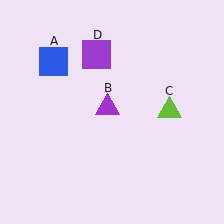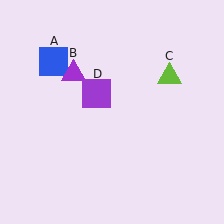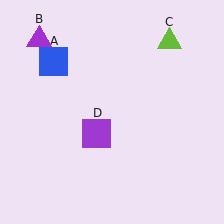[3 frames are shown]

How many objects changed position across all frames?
3 objects changed position: purple triangle (object B), lime triangle (object C), purple square (object D).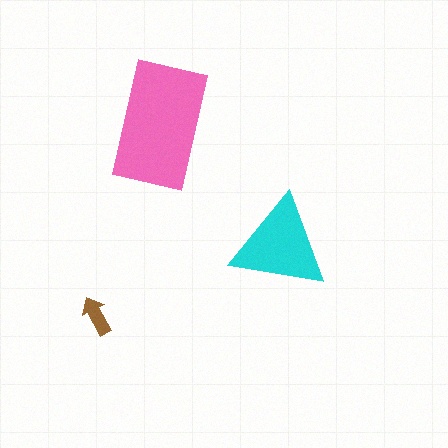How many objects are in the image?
There are 3 objects in the image.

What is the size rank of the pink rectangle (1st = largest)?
1st.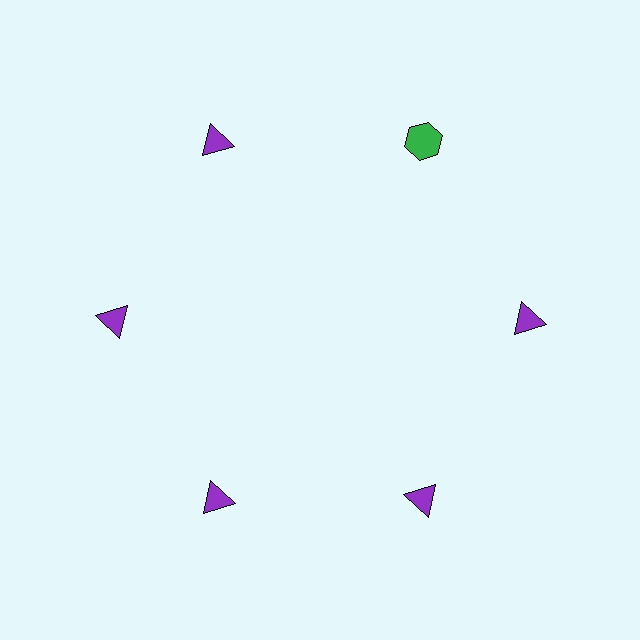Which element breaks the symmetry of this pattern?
The green hexagon at roughly the 1 o'clock position breaks the symmetry. All other shapes are purple triangles.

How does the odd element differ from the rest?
It differs in both color (green instead of purple) and shape (hexagon instead of triangle).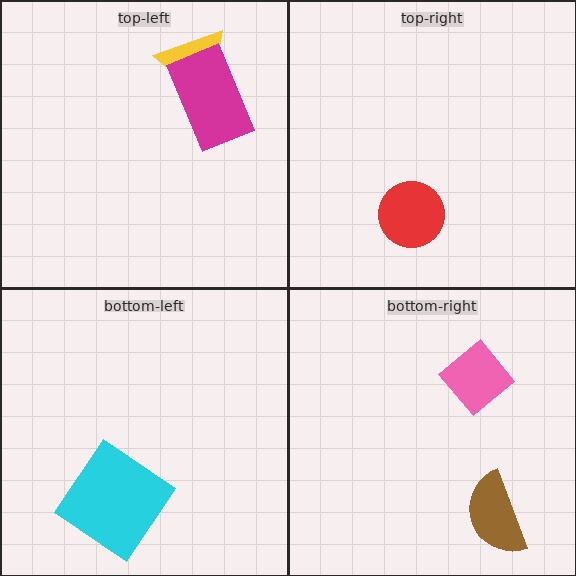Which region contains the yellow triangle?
The top-left region.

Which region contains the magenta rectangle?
The top-left region.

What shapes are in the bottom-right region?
The pink diamond, the brown semicircle.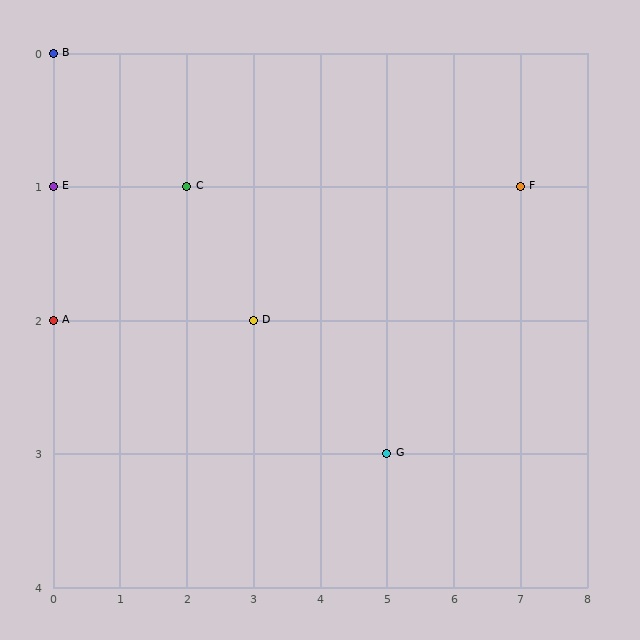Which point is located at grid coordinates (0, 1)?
Point E is at (0, 1).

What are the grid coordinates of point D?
Point D is at grid coordinates (3, 2).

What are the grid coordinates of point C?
Point C is at grid coordinates (2, 1).